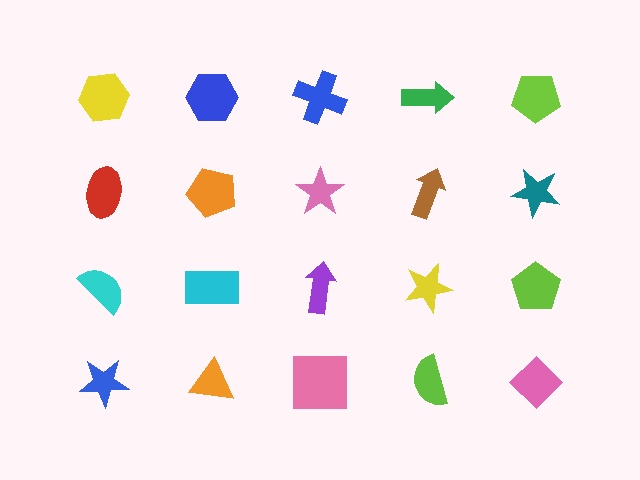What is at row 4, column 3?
A pink square.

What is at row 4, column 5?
A pink diamond.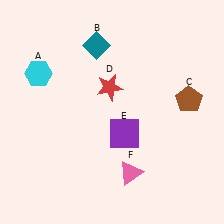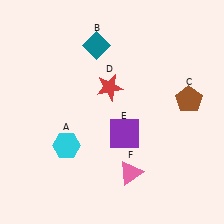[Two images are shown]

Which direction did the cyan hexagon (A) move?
The cyan hexagon (A) moved down.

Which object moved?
The cyan hexagon (A) moved down.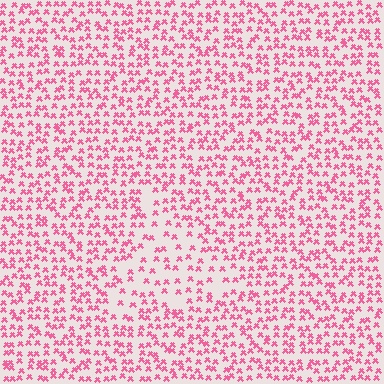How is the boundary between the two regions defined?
The boundary is defined by a change in element density (approximately 1.8x ratio). All elements are the same color, size, and shape.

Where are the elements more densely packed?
The elements are more densely packed outside the triangle boundary.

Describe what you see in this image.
The image contains small pink elements arranged at two different densities. A triangle-shaped region is visible where the elements are less densely packed than the surrounding area.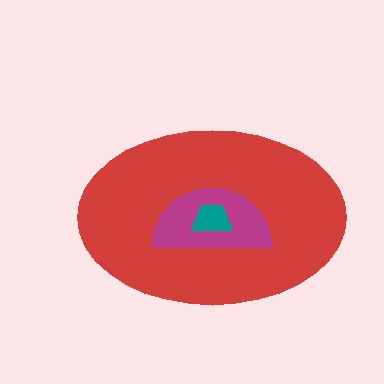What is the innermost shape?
The teal trapezoid.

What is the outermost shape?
The red ellipse.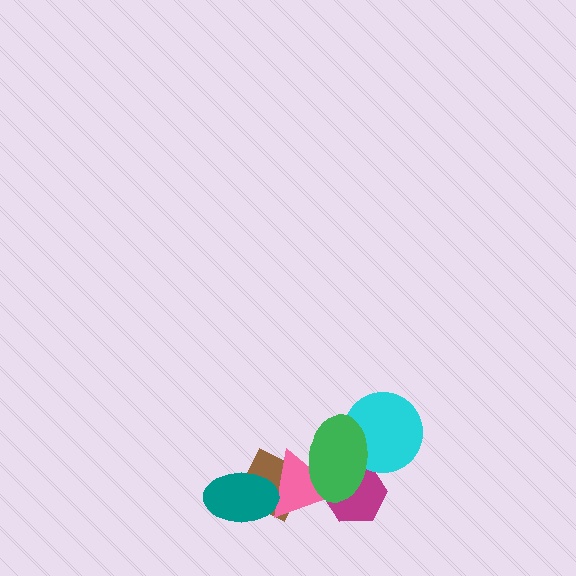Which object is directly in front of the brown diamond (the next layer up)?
The pink triangle is directly in front of the brown diamond.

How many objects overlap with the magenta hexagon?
2 objects overlap with the magenta hexagon.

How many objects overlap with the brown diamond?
3 objects overlap with the brown diamond.